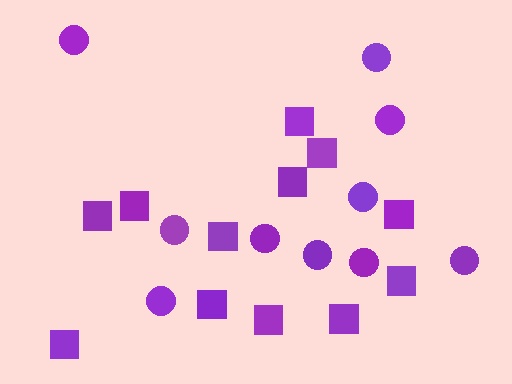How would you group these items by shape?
There are 2 groups: one group of squares (12) and one group of circles (10).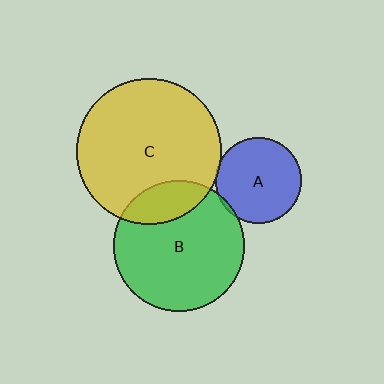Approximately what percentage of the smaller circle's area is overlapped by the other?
Approximately 5%.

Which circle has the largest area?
Circle C (yellow).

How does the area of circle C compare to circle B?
Approximately 1.2 times.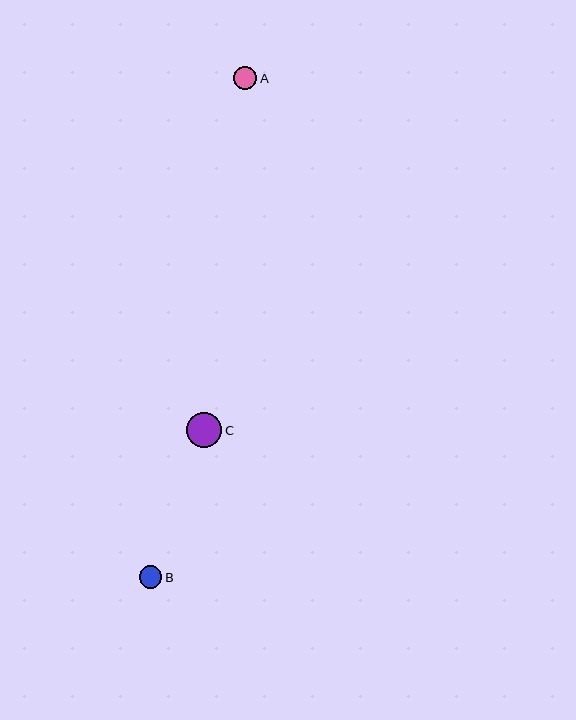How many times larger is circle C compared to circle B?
Circle C is approximately 1.6 times the size of circle B.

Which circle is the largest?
Circle C is the largest with a size of approximately 35 pixels.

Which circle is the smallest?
Circle B is the smallest with a size of approximately 23 pixels.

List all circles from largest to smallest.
From largest to smallest: C, A, B.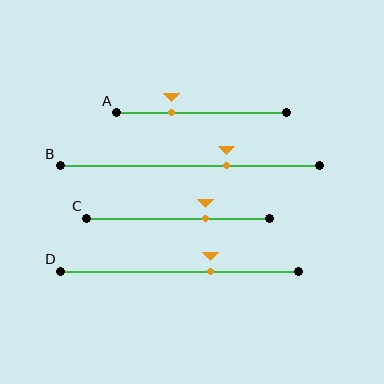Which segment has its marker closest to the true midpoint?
Segment D has its marker closest to the true midpoint.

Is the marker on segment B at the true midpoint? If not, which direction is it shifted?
No, the marker on segment B is shifted to the right by about 14% of the segment length.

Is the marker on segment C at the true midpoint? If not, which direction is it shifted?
No, the marker on segment C is shifted to the right by about 15% of the segment length.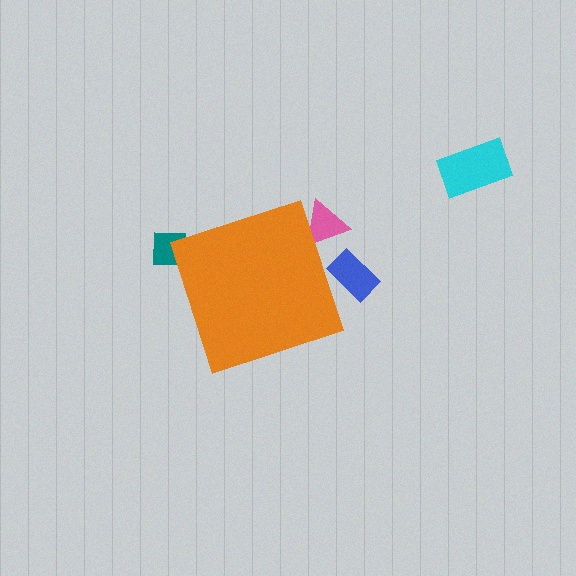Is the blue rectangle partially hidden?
Yes, the blue rectangle is partially hidden behind the orange diamond.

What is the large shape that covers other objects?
An orange diamond.